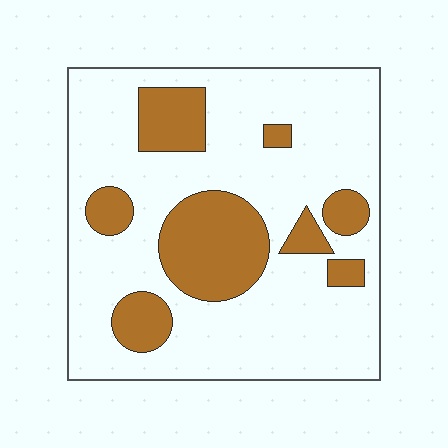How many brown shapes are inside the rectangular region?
8.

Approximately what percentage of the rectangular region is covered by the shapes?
Approximately 25%.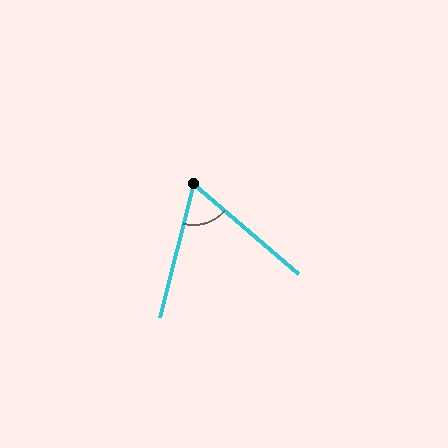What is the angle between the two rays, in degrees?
Approximately 64 degrees.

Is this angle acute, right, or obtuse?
It is acute.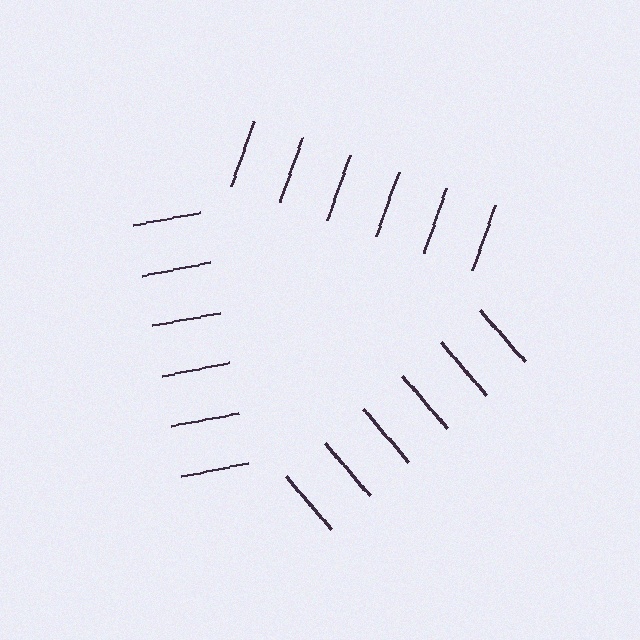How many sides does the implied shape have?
3 sides — the line-ends trace a triangle.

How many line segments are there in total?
18 — 6 along each of the 3 edges.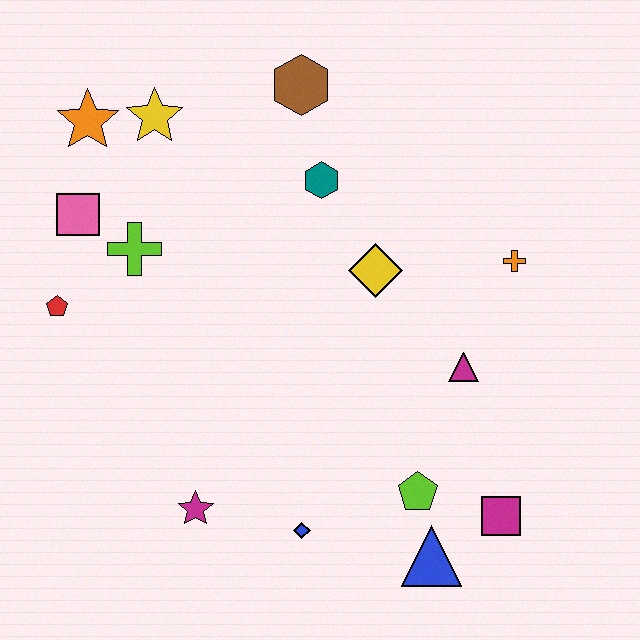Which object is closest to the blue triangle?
The lime pentagon is closest to the blue triangle.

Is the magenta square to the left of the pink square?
No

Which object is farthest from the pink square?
The magenta square is farthest from the pink square.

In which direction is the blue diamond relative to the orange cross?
The blue diamond is below the orange cross.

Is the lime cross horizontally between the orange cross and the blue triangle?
No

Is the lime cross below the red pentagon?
No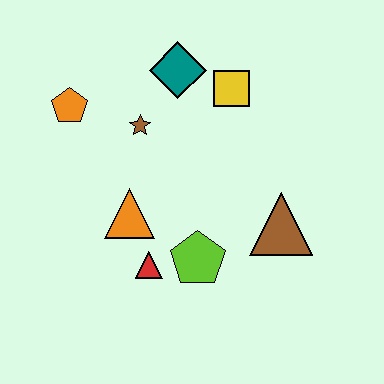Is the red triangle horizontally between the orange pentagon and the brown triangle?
Yes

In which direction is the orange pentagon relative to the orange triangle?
The orange pentagon is above the orange triangle.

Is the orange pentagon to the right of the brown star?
No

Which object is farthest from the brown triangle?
The orange pentagon is farthest from the brown triangle.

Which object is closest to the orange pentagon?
The brown star is closest to the orange pentagon.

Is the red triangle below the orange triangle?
Yes